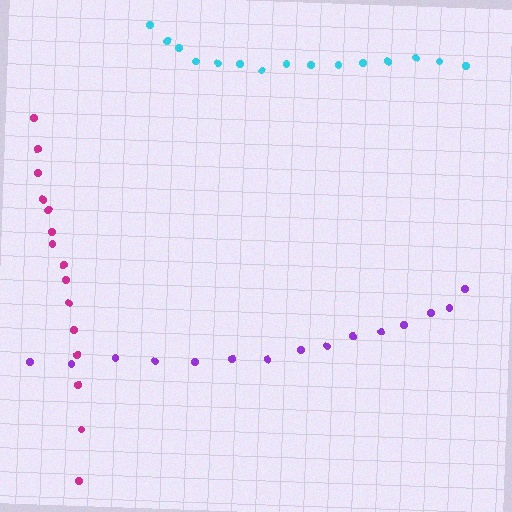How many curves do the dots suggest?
There are 3 distinct paths.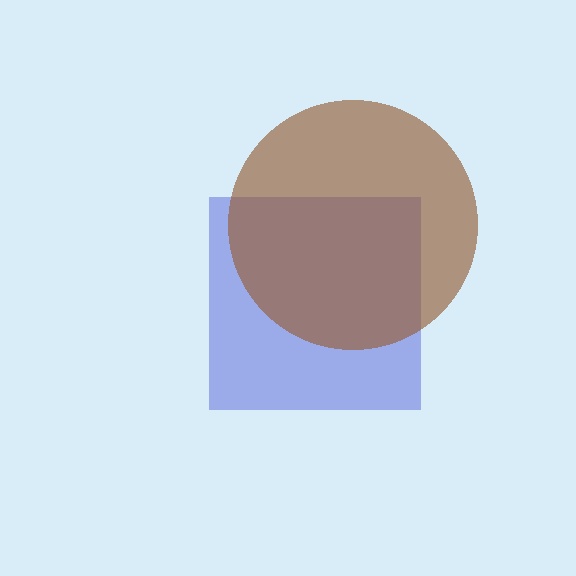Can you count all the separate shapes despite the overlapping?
Yes, there are 2 separate shapes.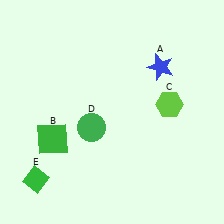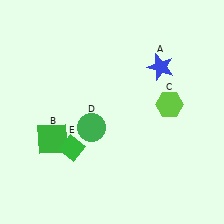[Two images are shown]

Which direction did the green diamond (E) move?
The green diamond (E) moved right.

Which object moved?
The green diamond (E) moved right.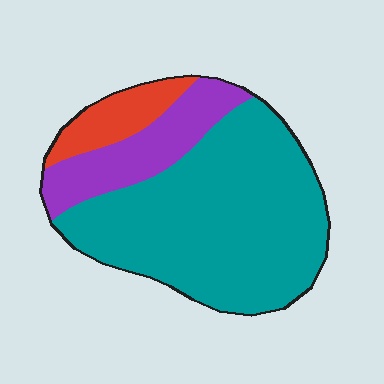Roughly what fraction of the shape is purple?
Purple takes up between a sixth and a third of the shape.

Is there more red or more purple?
Purple.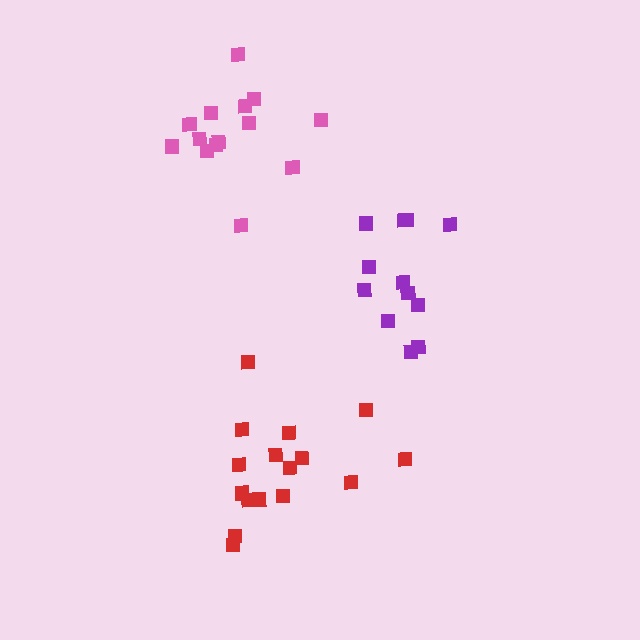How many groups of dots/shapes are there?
There are 3 groups.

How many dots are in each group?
Group 1: 16 dots, Group 2: 12 dots, Group 3: 14 dots (42 total).